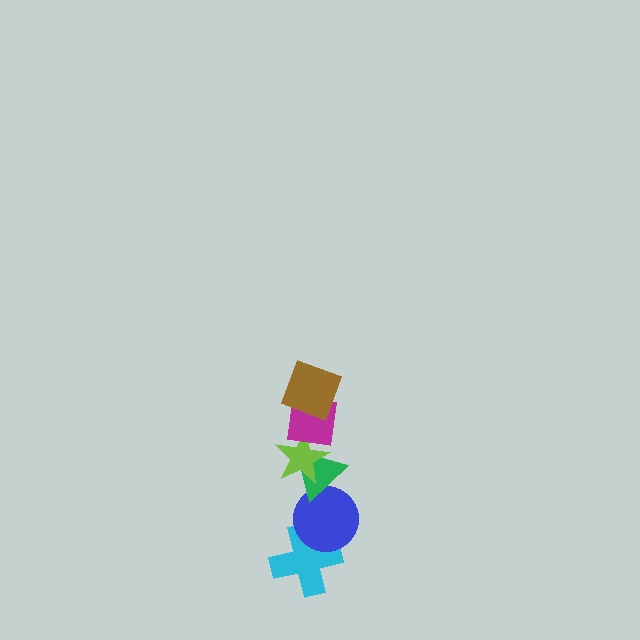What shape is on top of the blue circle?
The green triangle is on top of the blue circle.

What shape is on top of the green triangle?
The lime star is on top of the green triangle.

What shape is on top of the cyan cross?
The blue circle is on top of the cyan cross.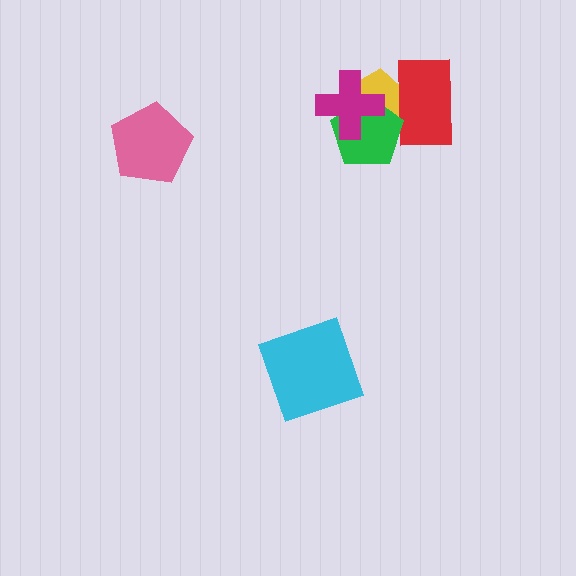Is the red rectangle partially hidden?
Yes, it is partially covered by another shape.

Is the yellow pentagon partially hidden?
Yes, it is partially covered by another shape.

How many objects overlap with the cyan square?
0 objects overlap with the cyan square.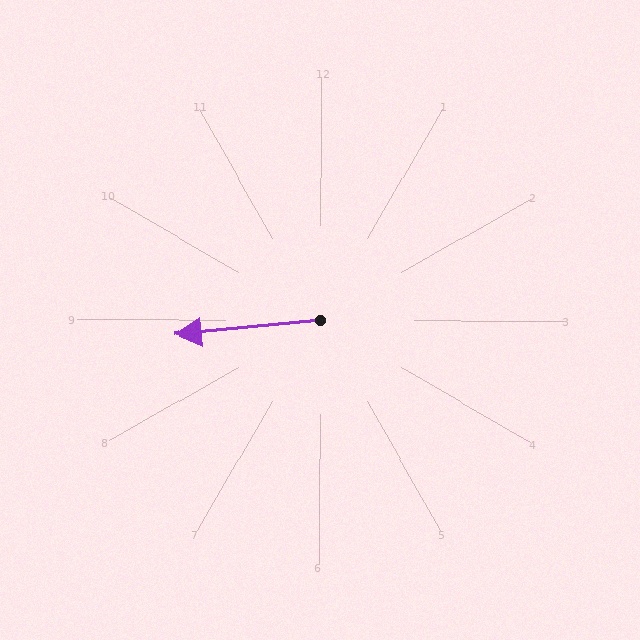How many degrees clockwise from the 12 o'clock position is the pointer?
Approximately 264 degrees.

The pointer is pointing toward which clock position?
Roughly 9 o'clock.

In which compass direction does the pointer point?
West.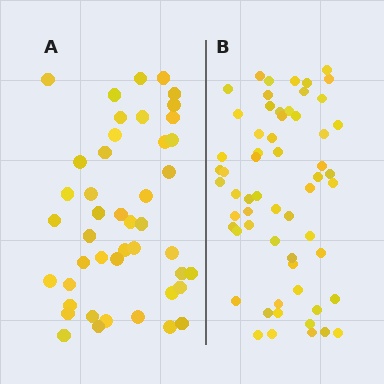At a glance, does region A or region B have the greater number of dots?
Region B (the right region) has more dots.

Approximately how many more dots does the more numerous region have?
Region B has approximately 15 more dots than region A.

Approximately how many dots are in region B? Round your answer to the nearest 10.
About 60 dots.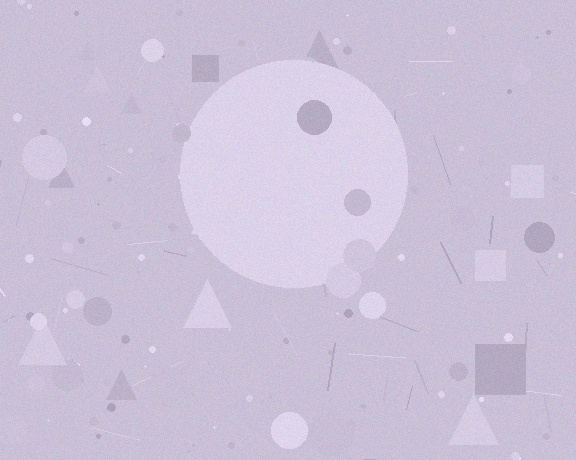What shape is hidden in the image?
A circle is hidden in the image.